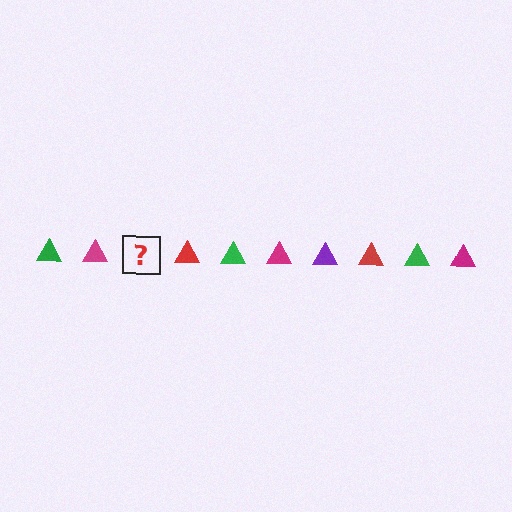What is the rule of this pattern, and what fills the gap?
The rule is that the pattern cycles through green, magenta, purple, red triangles. The gap should be filled with a purple triangle.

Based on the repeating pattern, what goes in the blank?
The blank should be a purple triangle.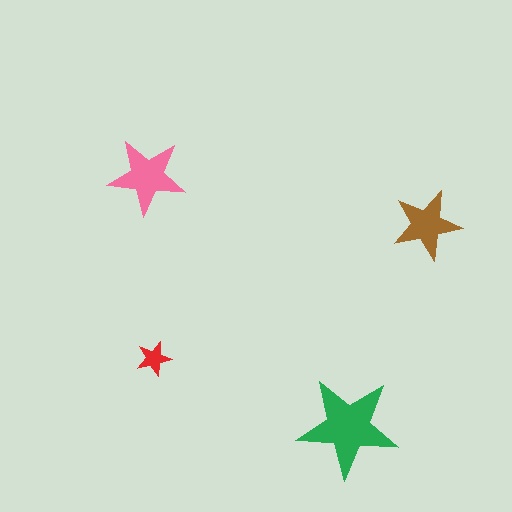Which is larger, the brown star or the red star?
The brown one.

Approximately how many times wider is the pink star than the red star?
About 2 times wider.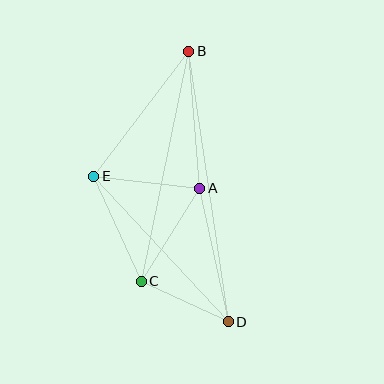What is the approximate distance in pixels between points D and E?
The distance between D and E is approximately 198 pixels.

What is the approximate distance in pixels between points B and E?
The distance between B and E is approximately 157 pixels.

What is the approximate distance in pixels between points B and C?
The distance between B and C is approximately 235 pixels.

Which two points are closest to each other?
Points C and D are closest to each other.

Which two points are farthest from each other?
Points B and D are farthest from each other.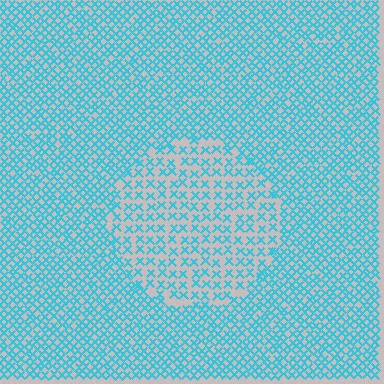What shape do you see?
I see a circle.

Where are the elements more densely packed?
The elements are more densely packed outside the circle boundary.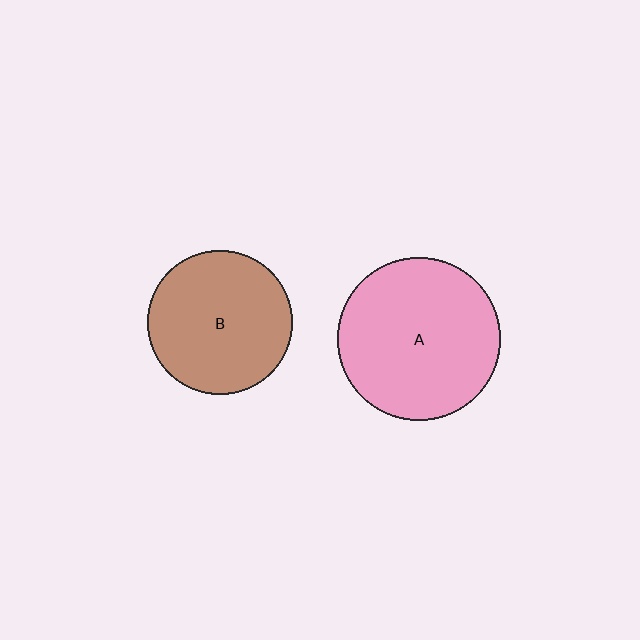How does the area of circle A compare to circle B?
Approximately 1.3 times.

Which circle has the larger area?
Circle A (pink).